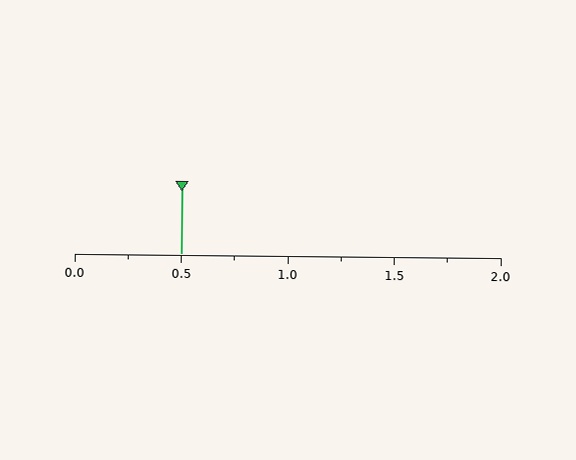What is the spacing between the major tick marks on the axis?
The major ticks are spaced 0.5 apart.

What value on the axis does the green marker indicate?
The marker indicates approximately 0.5.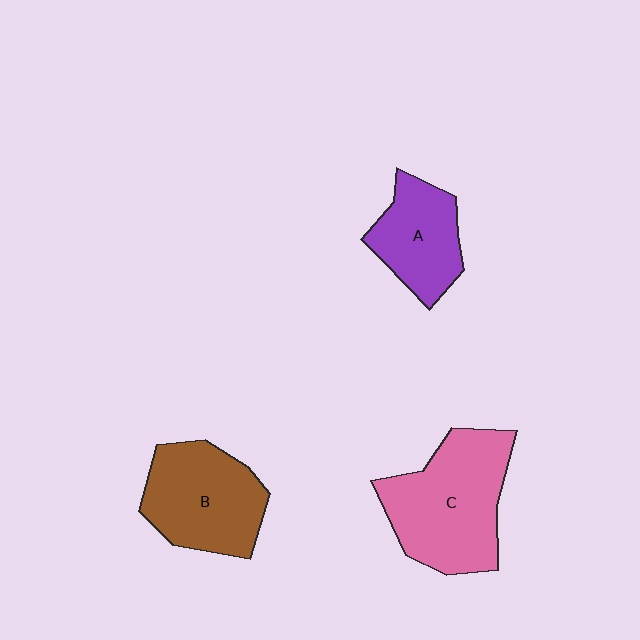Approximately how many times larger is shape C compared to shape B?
Approximately 1.2 times.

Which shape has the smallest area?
Shape A (purple).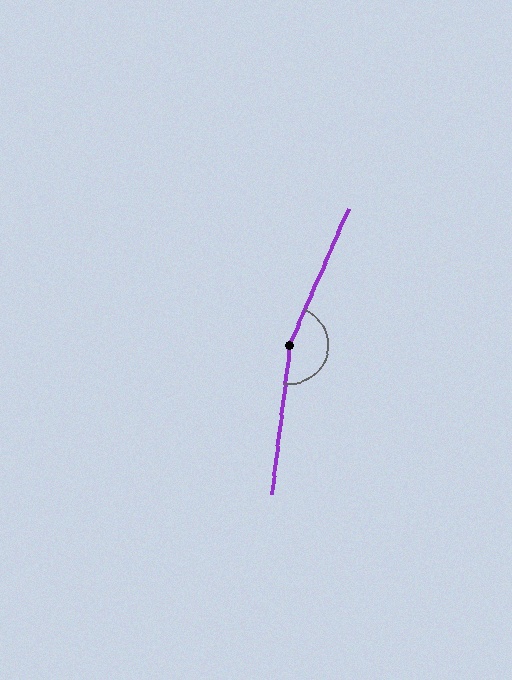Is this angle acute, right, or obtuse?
It is obtuse.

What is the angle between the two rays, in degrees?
Approximately 163 degrees.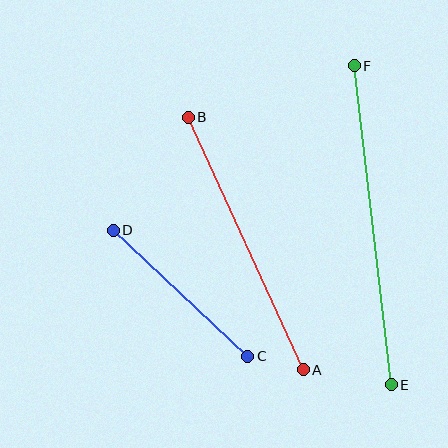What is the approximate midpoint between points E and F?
The midpoint is at approximately (373, 225) pixels.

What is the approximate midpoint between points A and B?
The midpoint is at approximately (246, 243) pixels.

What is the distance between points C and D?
The distance is approximately 184 pixels.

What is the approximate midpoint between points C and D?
The midpoint is at approximately (181, 293) pixels.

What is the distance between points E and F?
The distance is approximately 321 pixels.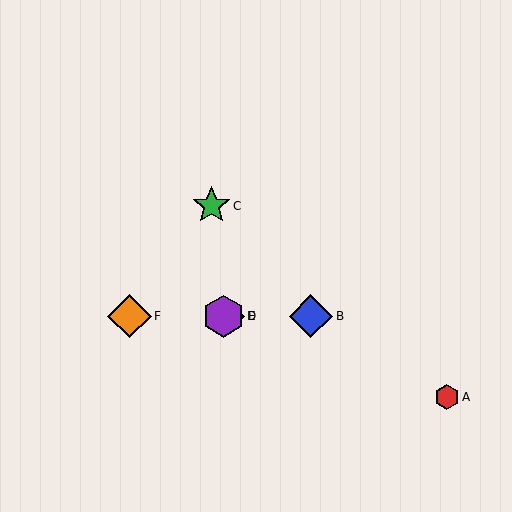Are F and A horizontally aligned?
No, F is at y≈316 and A is at y≈397.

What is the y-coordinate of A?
Object A is at y≈397.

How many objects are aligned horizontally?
4 objects (B, D, E, F) are aligned horizontally.